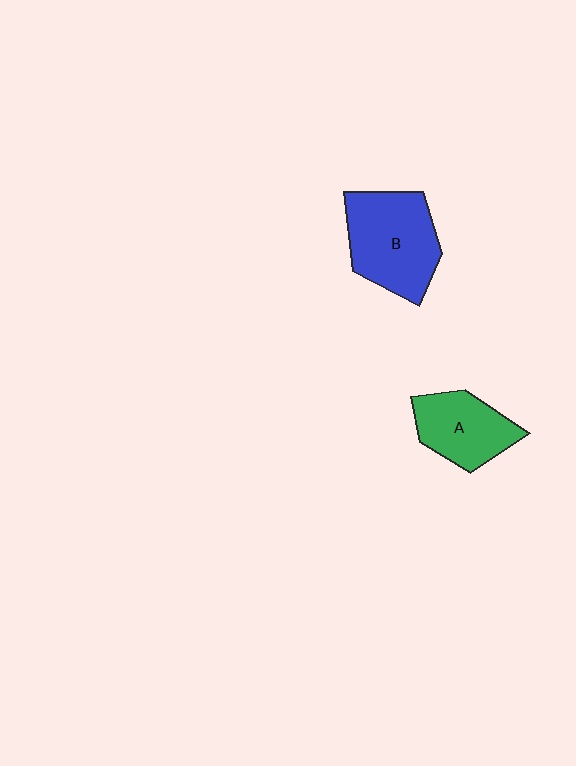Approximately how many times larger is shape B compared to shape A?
Approximately 1.4 times.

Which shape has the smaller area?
Shape A (green).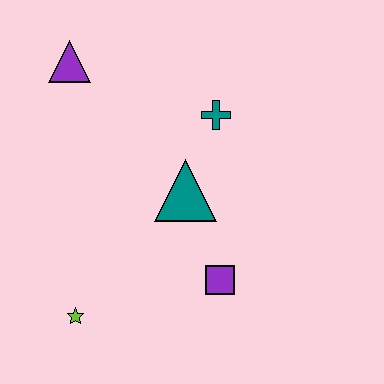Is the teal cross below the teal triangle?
No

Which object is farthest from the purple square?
The purple triangle is farthest from the purple square.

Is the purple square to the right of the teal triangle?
Yes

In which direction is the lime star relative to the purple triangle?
The lime star is below the purple triangle.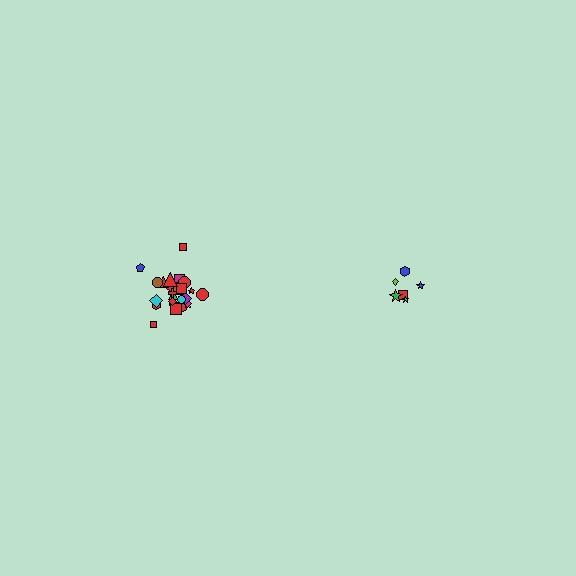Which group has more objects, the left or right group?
The left group.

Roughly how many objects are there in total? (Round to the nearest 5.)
Roughly 30 objects in total.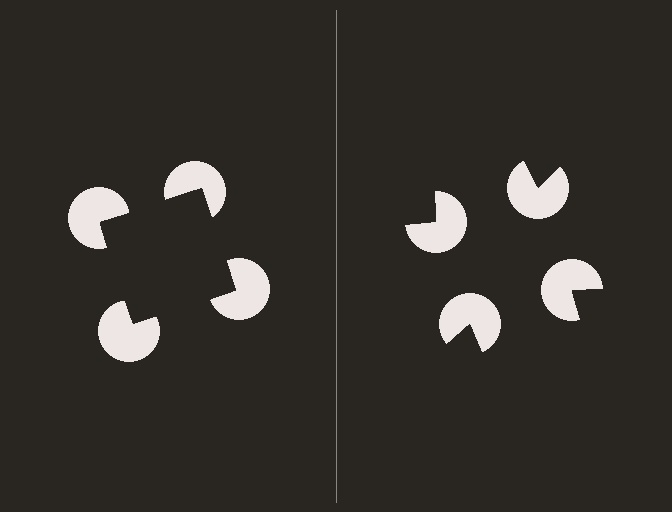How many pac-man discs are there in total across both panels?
8 — 4 on each side.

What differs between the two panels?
The pac-man discs are positioned identically on both sides; only the wedge orientations differ. On the left they align to a square; on the right they are misaligned.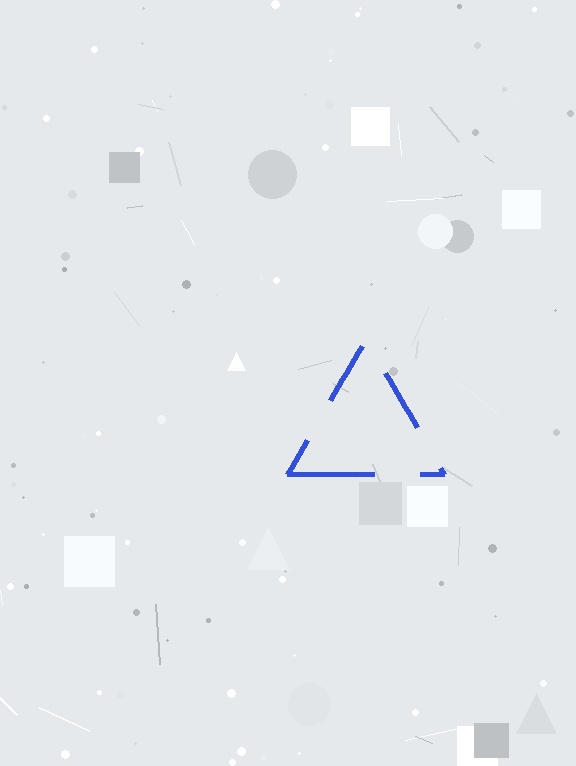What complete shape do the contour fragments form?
The contour fragments form a triangle.